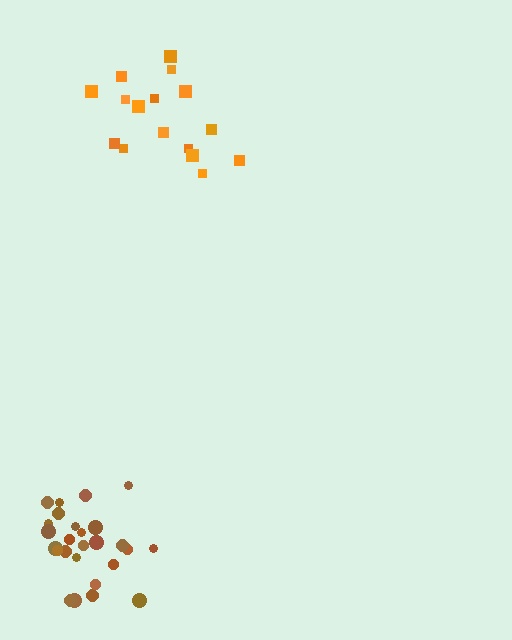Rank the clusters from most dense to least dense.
brown, orange.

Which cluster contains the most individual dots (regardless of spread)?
Brown (27).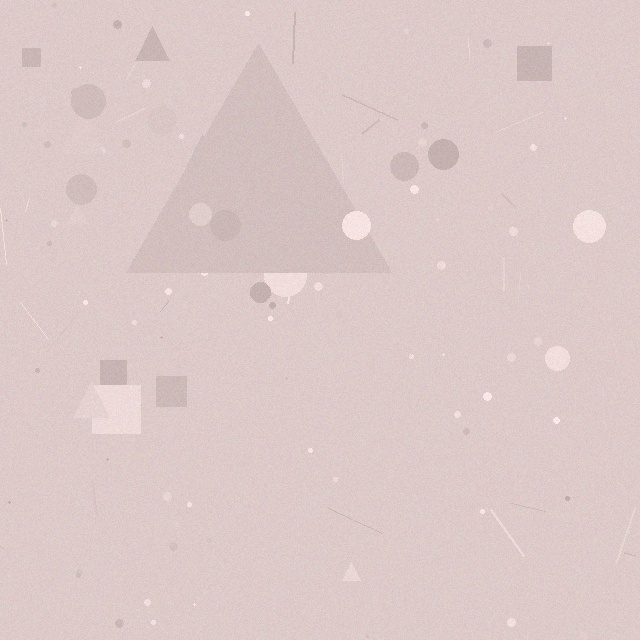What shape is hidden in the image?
A triangle is hidden in the image.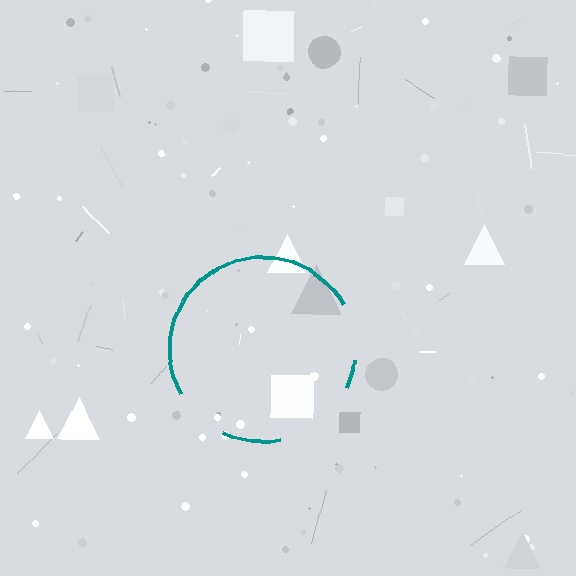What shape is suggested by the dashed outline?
The dashed outline suggests a circle.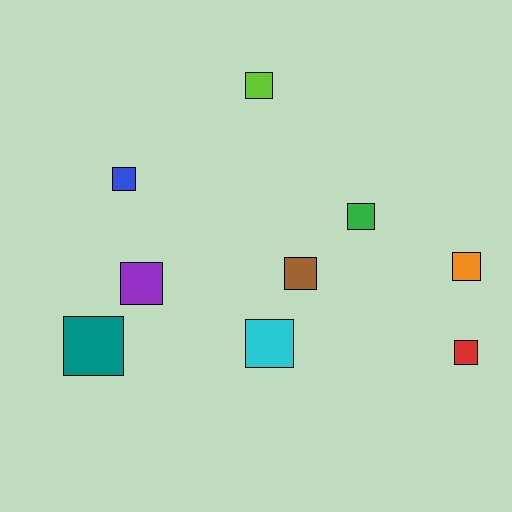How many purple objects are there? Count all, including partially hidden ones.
There is 1 purple object.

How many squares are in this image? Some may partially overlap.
There are 9 squares.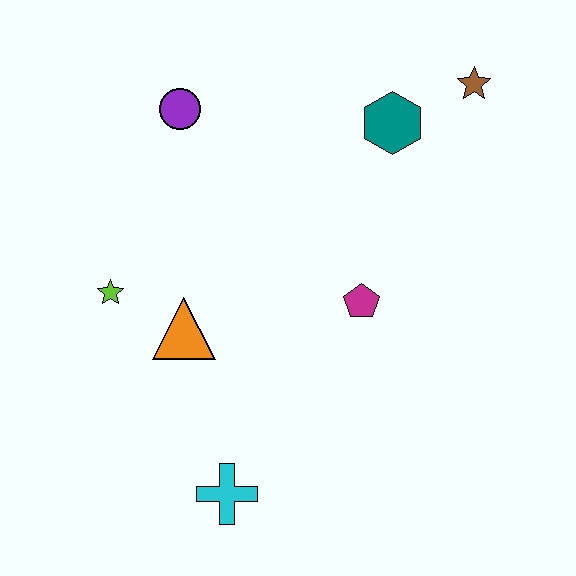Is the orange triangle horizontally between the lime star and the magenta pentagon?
Yes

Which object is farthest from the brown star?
The cyan cross is farthest from the brown star.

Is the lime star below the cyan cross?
No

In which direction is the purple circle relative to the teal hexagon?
The purple circle is to the left of the teal hexagon.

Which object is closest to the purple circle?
The lime star is closest to the purple circle.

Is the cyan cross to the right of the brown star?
No